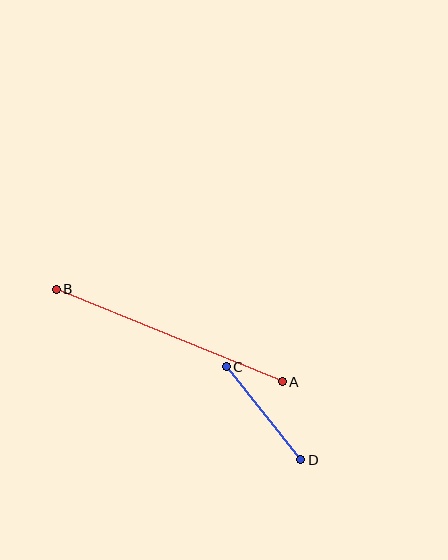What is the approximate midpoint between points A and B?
The midpoint is at approximately (169, 336) pixels.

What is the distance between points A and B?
The distance is approximately 244 pixels.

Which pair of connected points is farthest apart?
Points A and B are farthest apart.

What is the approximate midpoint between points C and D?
The midpoint is at approximately (264, 413) pixels.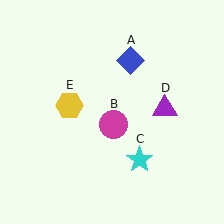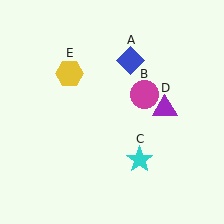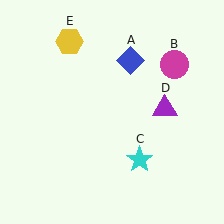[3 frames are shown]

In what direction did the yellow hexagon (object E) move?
The yellow hexagon (object E) moved up.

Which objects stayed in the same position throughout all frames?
Blue diamond (object A) and cyan star (object C) and purple triangle (object D) remained stationary.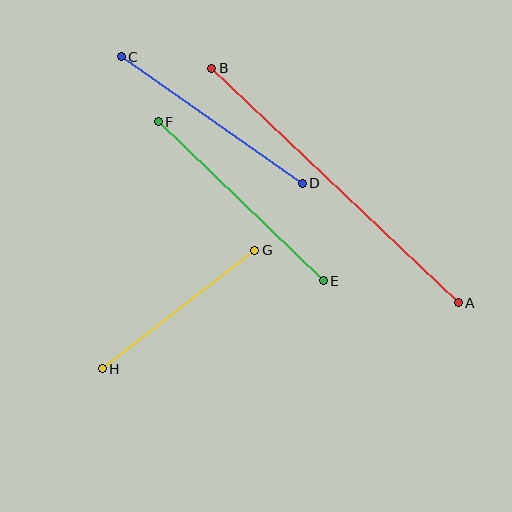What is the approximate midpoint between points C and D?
The midpoint is at approximately (212, 120) pixels.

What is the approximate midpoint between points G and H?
The midpoint is at approximately (178, 309) pixels.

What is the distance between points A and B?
The distance is approximately 340 pixels.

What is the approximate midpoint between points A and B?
The midpoint is at approximately (335, 186) pixels.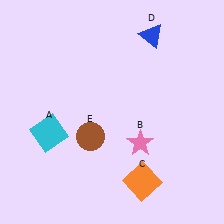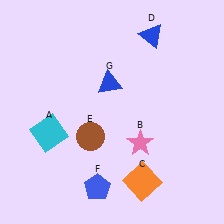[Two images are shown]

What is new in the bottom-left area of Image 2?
A blue pentagon (F) was added in the bottom-left area of Image 2.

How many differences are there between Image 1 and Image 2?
There are 2 differences between the two images.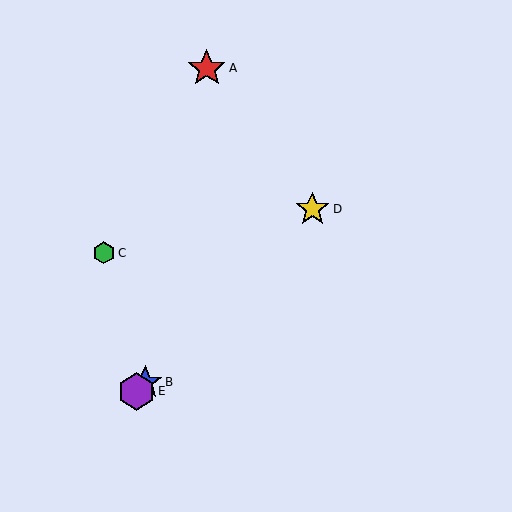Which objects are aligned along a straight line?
Objects B, D, E are aligned along a straight line.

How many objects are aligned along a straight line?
3 objects (B, D, E) are aligned along a straight line.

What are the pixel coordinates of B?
Object B is at (145, 382).